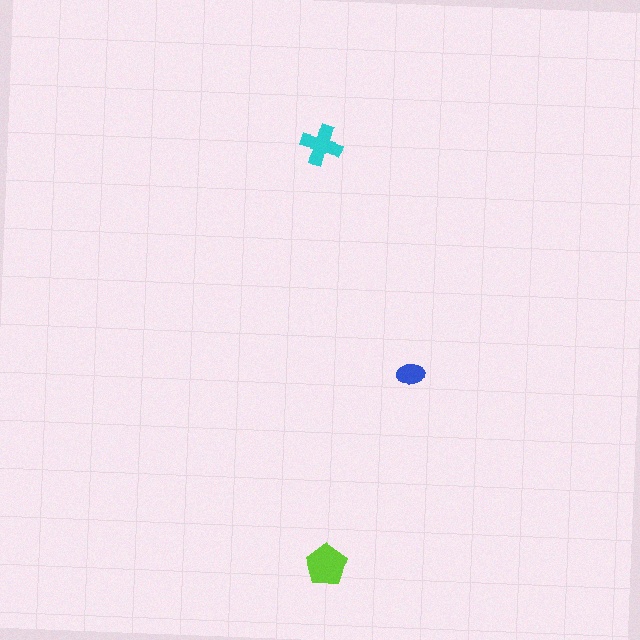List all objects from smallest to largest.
The blue ellipse, the cyan cross, the lime pentagon.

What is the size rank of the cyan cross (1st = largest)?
2nd.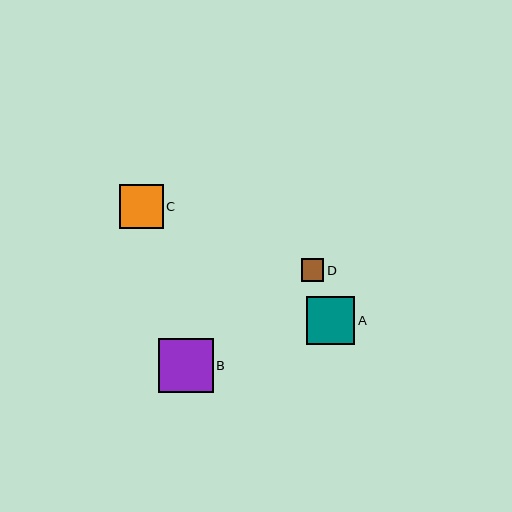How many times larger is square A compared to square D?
Square A is approximately 2.1 times the size of square D.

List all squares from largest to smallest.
From largest to smallest: B, A, C, D.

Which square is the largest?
Square B is the largest with a size of approximately 54 pixels.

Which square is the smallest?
Square D is the smallest with a size of approximately 22 pixels.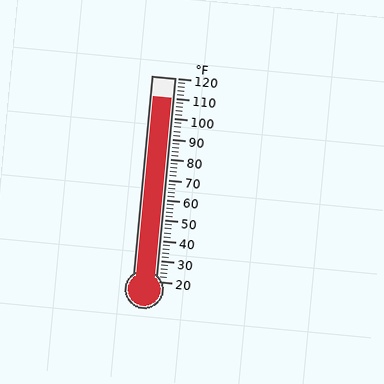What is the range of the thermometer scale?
The thermometer scale ranges from 20°F to 120°F.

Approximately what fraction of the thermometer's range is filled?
The thermometer is filled to approximately 90% of its range.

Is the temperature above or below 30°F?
The temperature is above 30°F.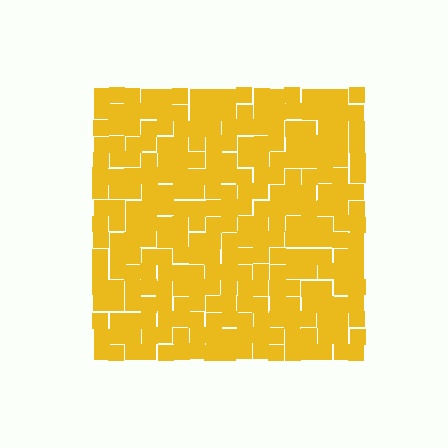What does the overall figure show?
The overall figure shows a square.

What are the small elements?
The small elements are squares.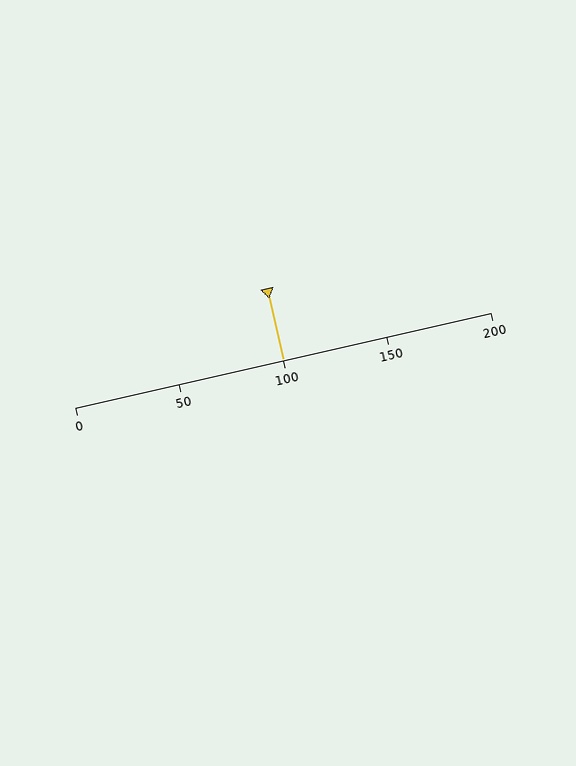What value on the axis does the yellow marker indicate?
The marker indicates approximately 100.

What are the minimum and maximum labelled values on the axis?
The axis runs from 0 to 200.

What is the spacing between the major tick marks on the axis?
The major ticks are spaced 50 apart.